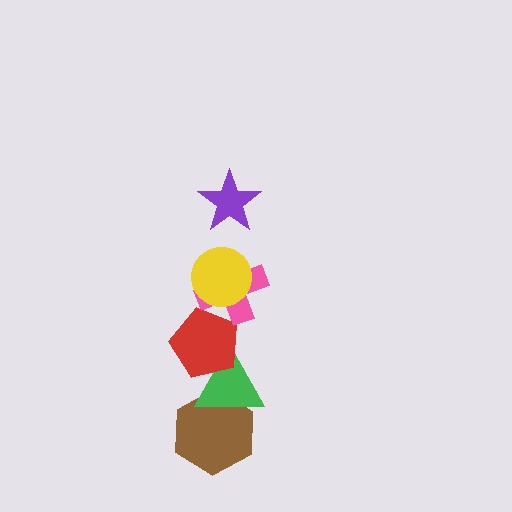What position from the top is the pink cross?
The pink cross is 3rd from the top.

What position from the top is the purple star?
The purple star is 1st from the top.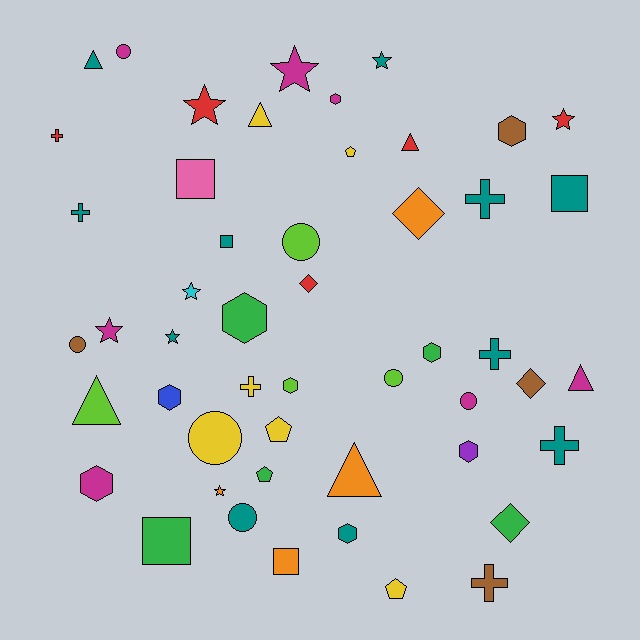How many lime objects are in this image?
There are 4 lime objects.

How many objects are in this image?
There are 50 objects.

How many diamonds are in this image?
There are 4 diamonds.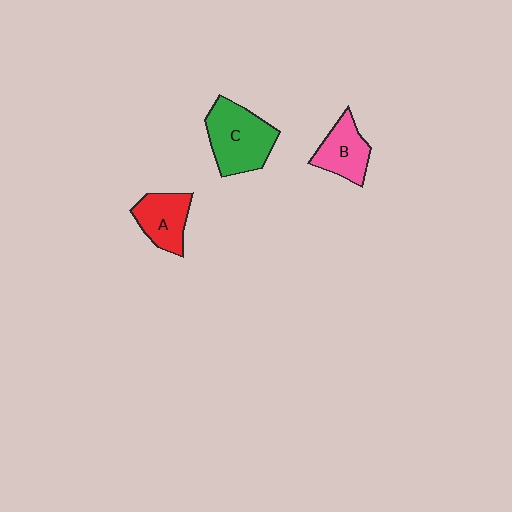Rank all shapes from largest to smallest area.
From largest to smallest: C (green), A (red), B (pink).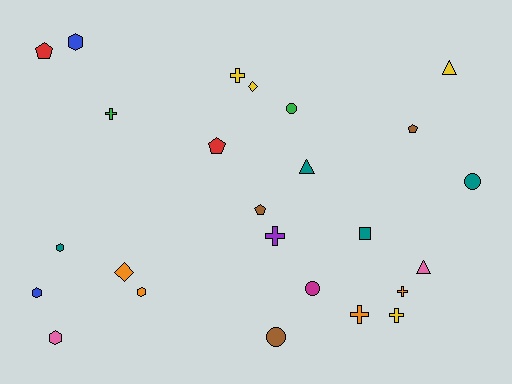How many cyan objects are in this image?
There are no cyan objects.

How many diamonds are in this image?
There are 2 diamonds.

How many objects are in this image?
There are 25 objects.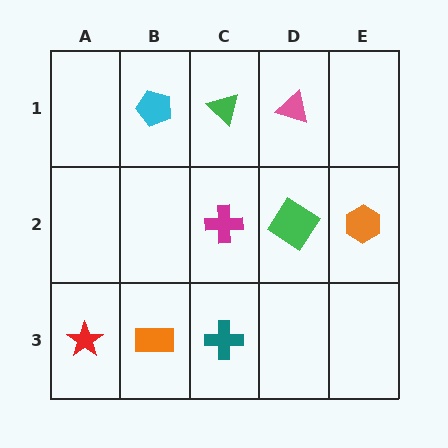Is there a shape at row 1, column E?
No, that cell is empty.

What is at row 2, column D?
A green diamond.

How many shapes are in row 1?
3 shapes.